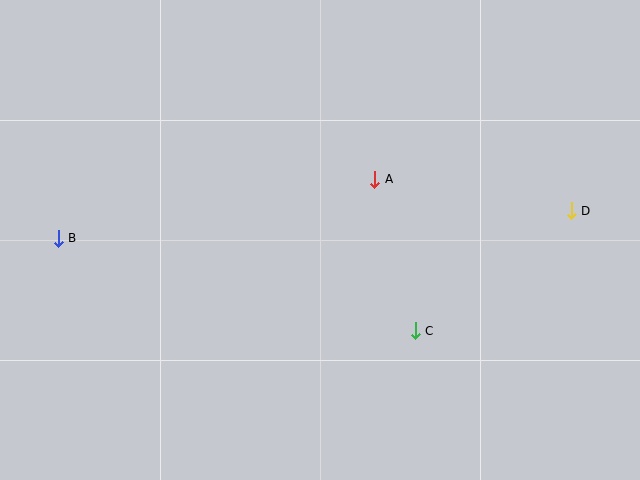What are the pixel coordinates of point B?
Point B is at (58, 238).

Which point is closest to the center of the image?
Point A at (375, 179) is closest to the center.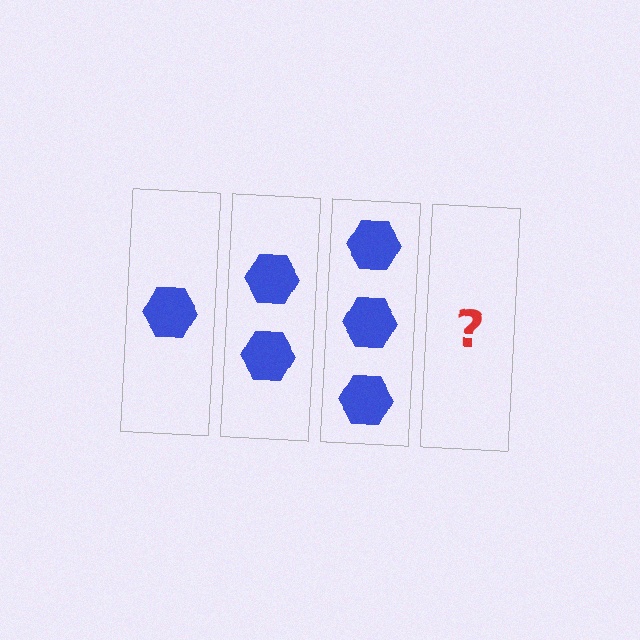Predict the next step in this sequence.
The next step is 4 hexagons.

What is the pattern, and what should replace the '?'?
The pattern is that each step adds one more hexagon. The '?' should be 4 hexagons.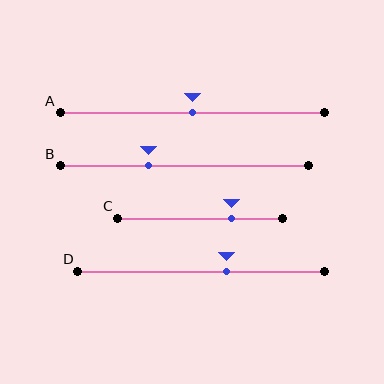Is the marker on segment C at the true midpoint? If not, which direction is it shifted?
No, the marker on segment C is shifted to the right by about 19% of the segment length.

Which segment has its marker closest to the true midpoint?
Segment A has its marker closest to the true midpoint.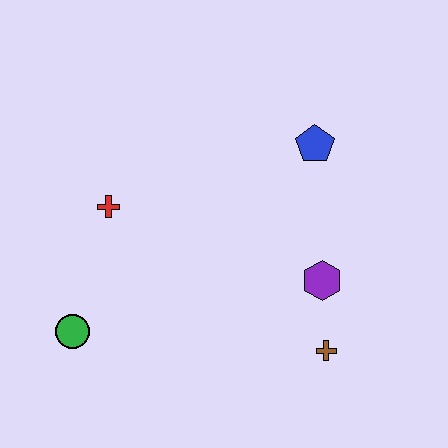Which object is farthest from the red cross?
The brown cross is farthest from the red cross.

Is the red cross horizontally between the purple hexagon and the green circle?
Yes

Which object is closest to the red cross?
The green circle is closest to the red cross.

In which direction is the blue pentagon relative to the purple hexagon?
The blue pentagon is above the purple hexagon.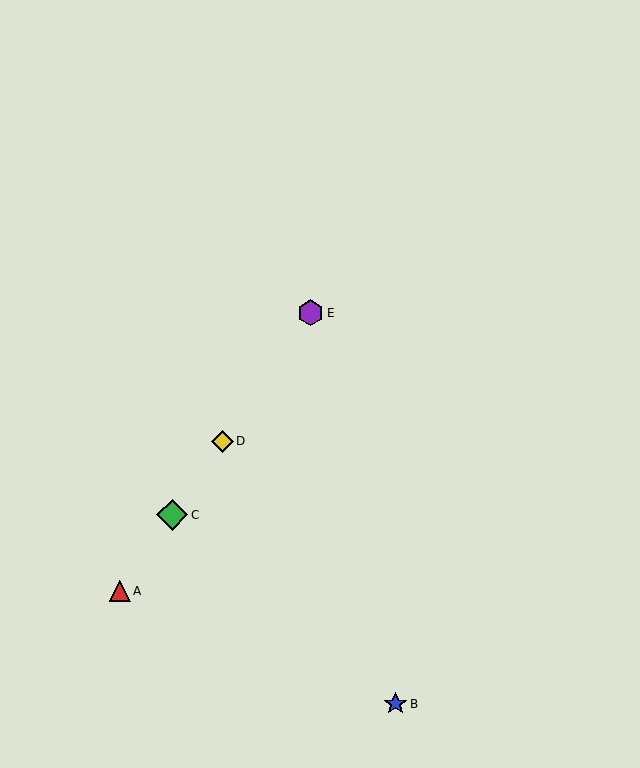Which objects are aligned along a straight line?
Objects A, C, D, E are aligned along a straight line.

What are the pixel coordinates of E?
Object E is at (311, 313).